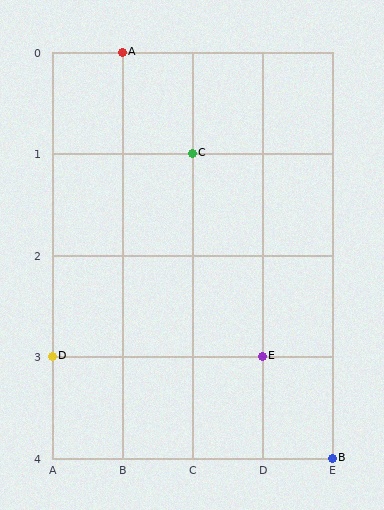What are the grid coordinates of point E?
Point E is at grid coordinates (D, 3).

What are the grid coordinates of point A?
Point A is at grid coordinates (B, 0).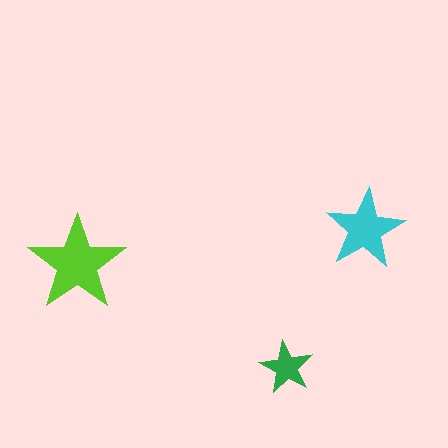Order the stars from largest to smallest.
the lime one, the cyan one, the green one.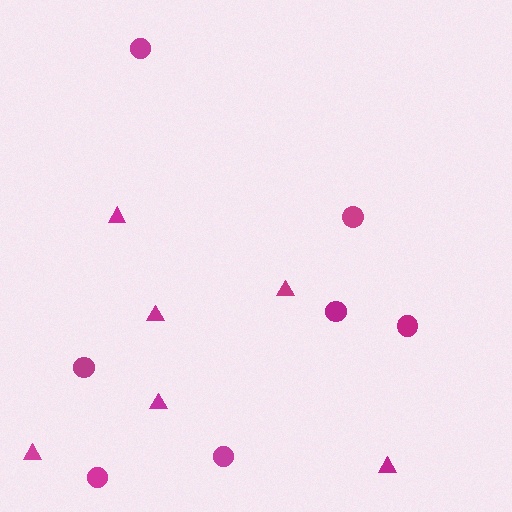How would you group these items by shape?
There are 2 groups: one group of triangles (6) and one group of circles (7).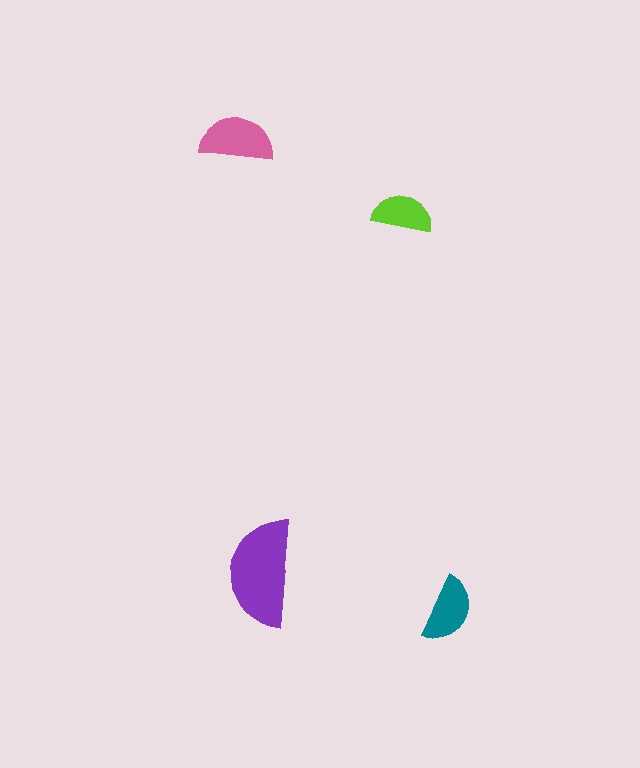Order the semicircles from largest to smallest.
the purple one, the pink one, the teal one, the lime one.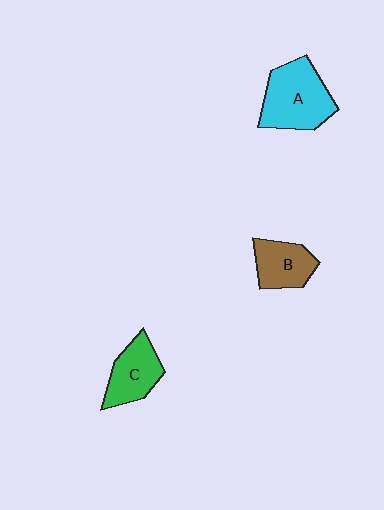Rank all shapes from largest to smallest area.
From largest to smallest: A (cyan), C (green), B (brown).